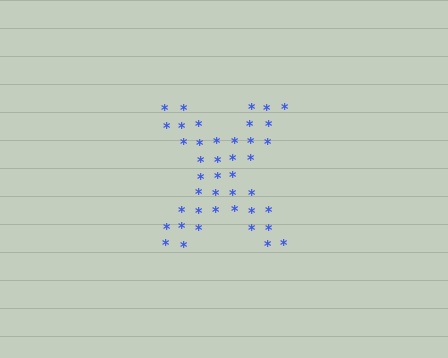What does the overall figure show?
The overall figure shows the letter X.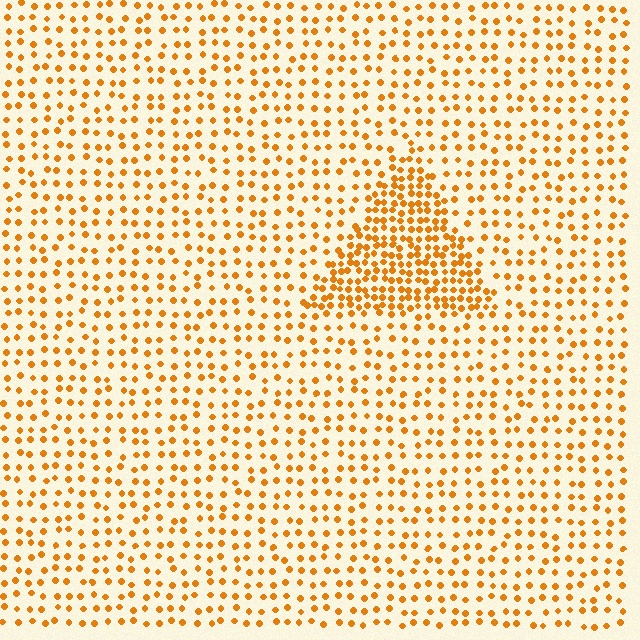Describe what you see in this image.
The image contains small orange elements arranged at two different densities. A triangle-shaped region is visible where the elements are more densely packed than the surrounding area.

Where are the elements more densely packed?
The elements are more densely packed inside the triangle boundary.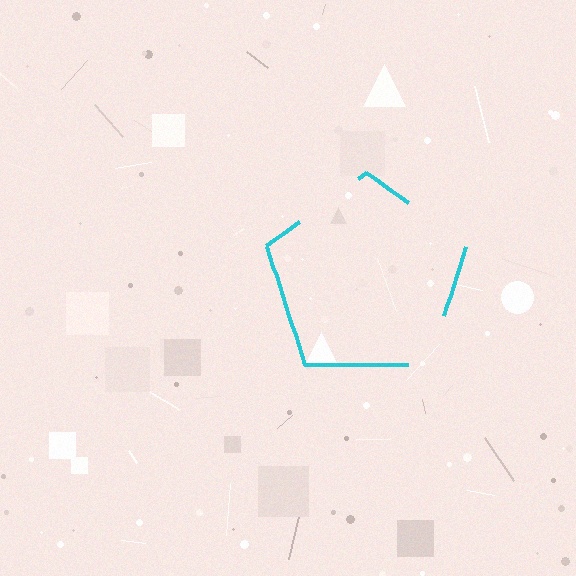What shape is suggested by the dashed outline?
The dashed outline suggests a pentagon.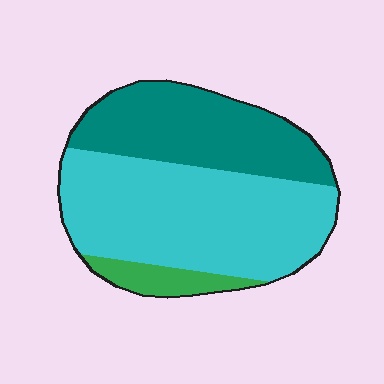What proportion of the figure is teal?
Teal takes up about one third (1/3) of the figure.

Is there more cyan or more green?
Cyan.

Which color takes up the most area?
Cyan, at roughly 55%.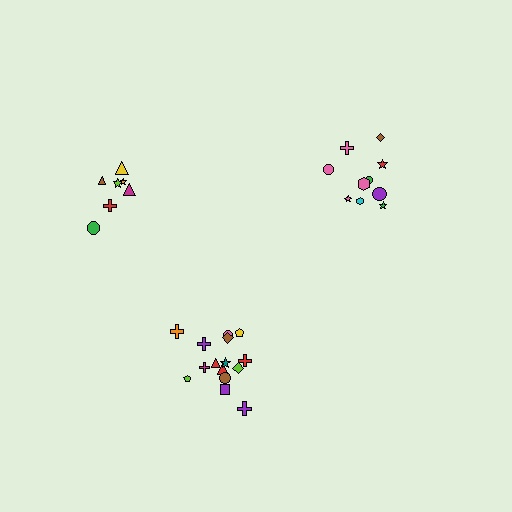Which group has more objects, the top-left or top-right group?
The top-right group.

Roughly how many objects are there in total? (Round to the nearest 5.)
Roughly 30 objects in total.